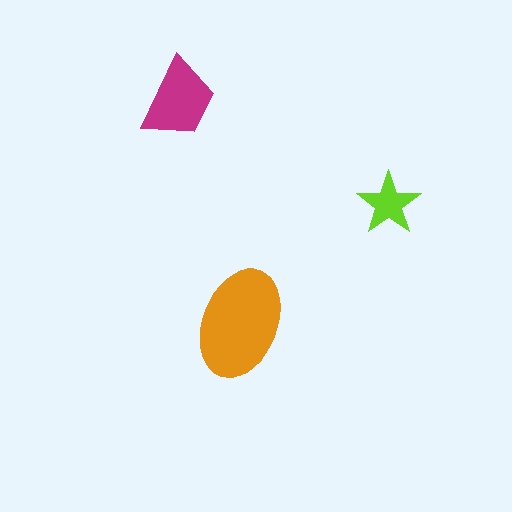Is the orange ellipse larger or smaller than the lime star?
Larger.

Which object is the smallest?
The lime star.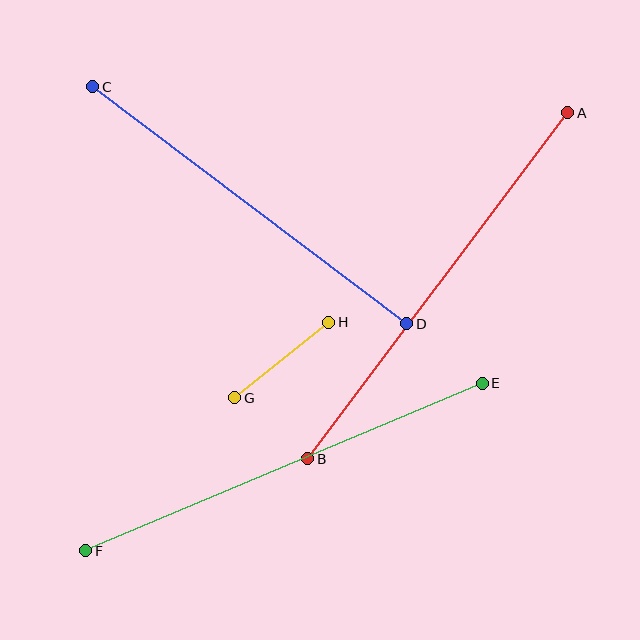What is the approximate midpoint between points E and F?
The midpoint is at approximately (284, 467) pixels.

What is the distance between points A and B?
The distance is approximately 433 pixels.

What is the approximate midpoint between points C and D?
The midpoint is at approximately (250, 205) pixels.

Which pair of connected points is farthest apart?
Points A and B are farthest apart.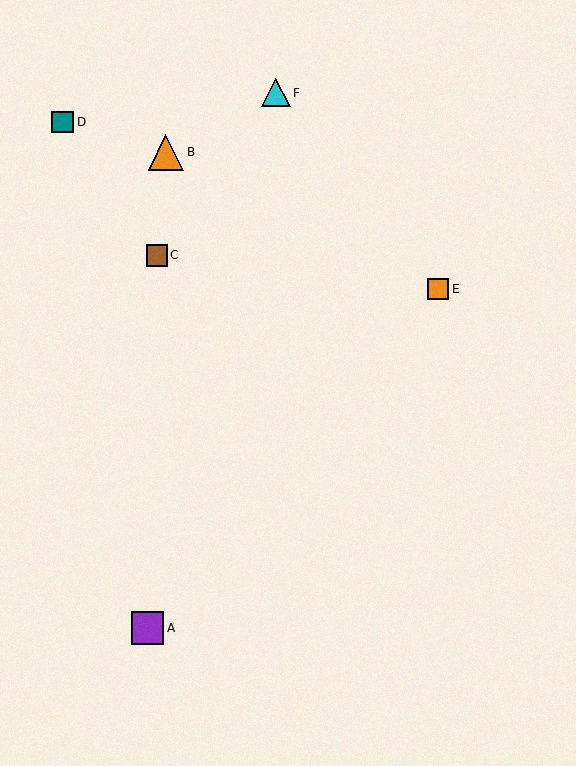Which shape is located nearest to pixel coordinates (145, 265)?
The brown square (labeled C) at (157, 255) is nearest to that location.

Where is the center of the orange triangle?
The center of the orange triangle is at (166, 152).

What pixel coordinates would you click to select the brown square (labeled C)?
Click at (157, 255) to select the brown square C.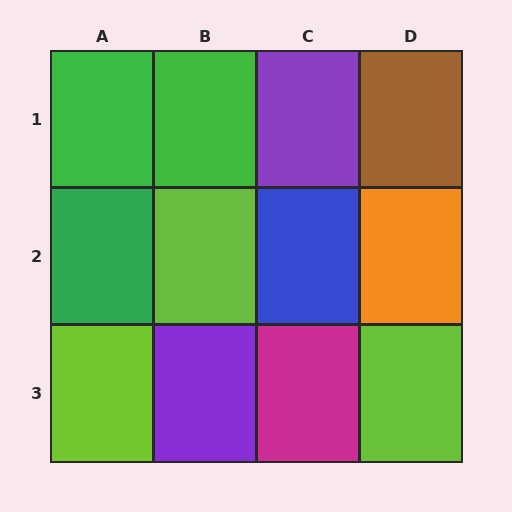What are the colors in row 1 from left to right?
Green, green, purple, brown.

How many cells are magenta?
1 cell is magenta.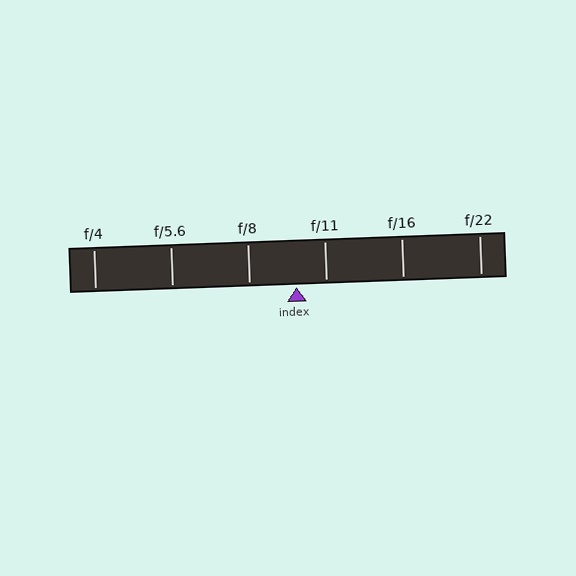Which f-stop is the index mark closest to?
The index mark is closest to f/11.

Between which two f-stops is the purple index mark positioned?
The index mark is between f/8 and f/11.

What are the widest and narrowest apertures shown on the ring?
The widest aperture shown is f/4 and the narrowest is f/22.